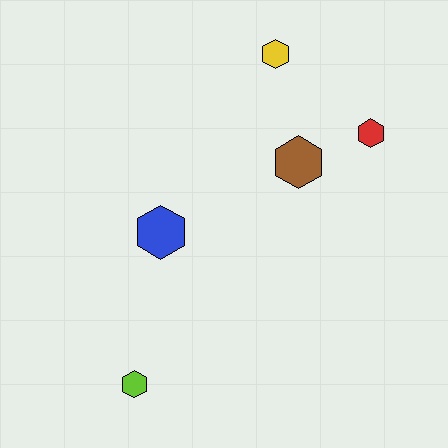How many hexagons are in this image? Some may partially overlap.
There are 5 hexagons.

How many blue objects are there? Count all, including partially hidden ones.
There is 1 blue object.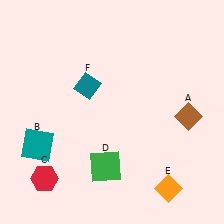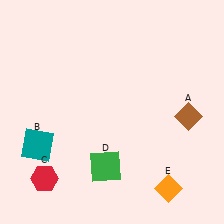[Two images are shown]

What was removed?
The teal diamond (F) was removed in Image 2.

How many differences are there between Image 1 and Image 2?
There is 1 difference between the two images.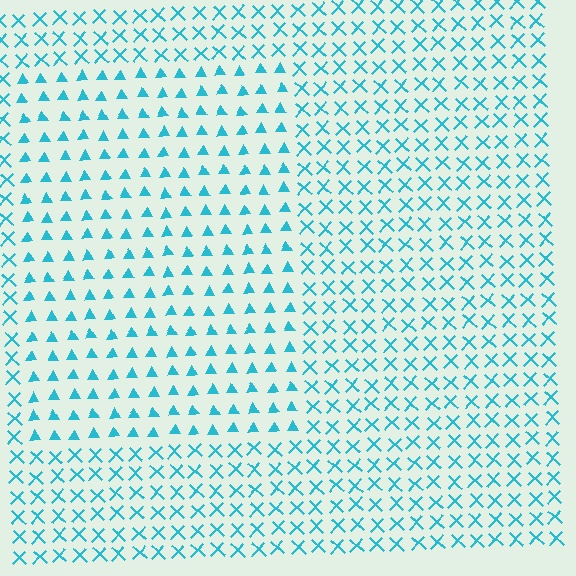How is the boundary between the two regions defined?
The boundary is defined by a change in element shape: triangles inside vs. X marks outside. All elements share the same color and spacing.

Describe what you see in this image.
The image is filled with small cyan elements arranged in a uniform grid. A rectangle-shaped region contains triangles, while the surrounding area contains X marks. The boundary is defined purely by the change in element shape.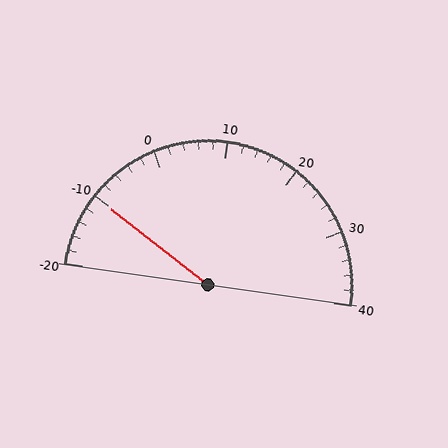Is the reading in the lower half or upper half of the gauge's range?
The reading is in the lower half of the range (-20 to 40).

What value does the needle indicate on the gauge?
The needle indicates approximately -10.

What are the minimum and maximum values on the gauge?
The gauge ranges from -20 to 40.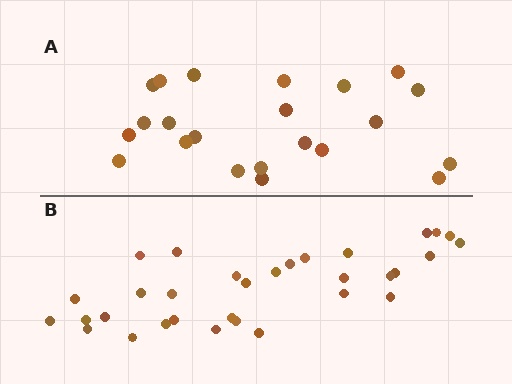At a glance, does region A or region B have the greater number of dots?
Region B (the bottom region) has more dots.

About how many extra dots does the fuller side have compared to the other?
Region B has roughly 10 or so more dots than region A.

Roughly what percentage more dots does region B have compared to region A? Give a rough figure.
About 45% more.